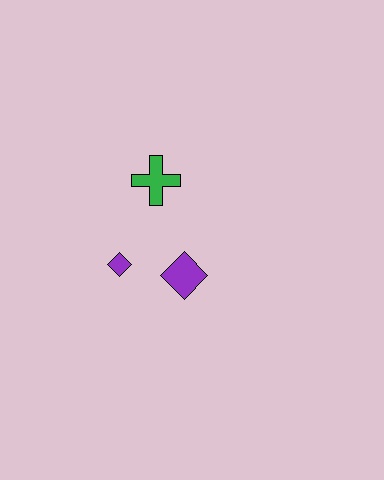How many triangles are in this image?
There are no triangles.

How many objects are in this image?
There are 3 objects.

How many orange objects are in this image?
There are no orange objects.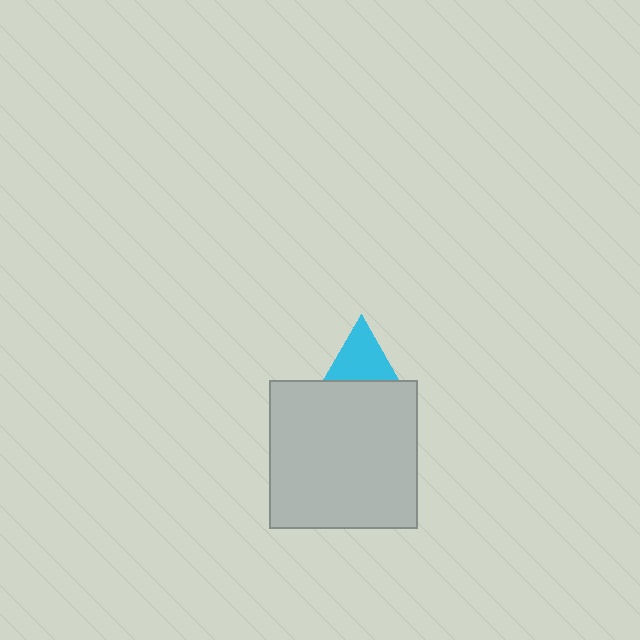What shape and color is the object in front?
The object in front is a light gray square.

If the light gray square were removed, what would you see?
You would see the complete cyan triangle.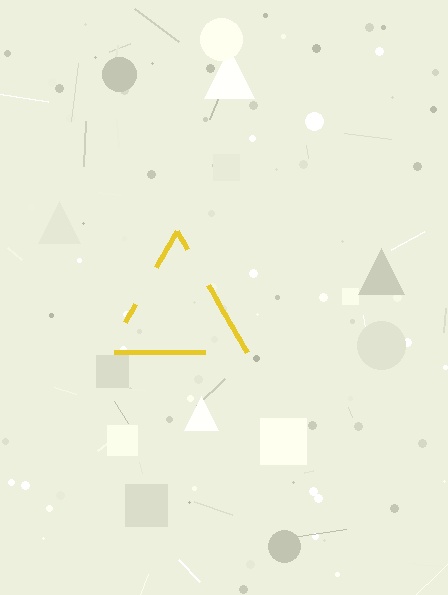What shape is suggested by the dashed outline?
The dashed outline suggests a triangle.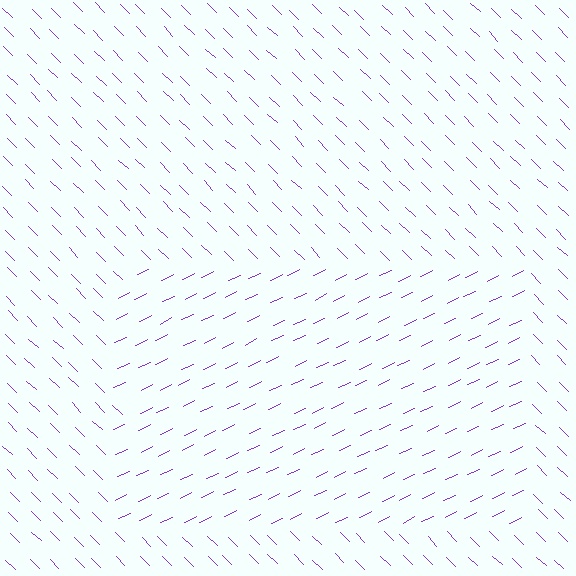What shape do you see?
I see a rectangle.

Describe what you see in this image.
The image is filled with small purple line segments. A rectangle region in the image has lines oriented differently from the surrounding lines, creating a visible texture boundary.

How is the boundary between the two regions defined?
The boundary is defined purely by a change in line orientation (approximately 70 degrees difference). All lines are the same color and thickness.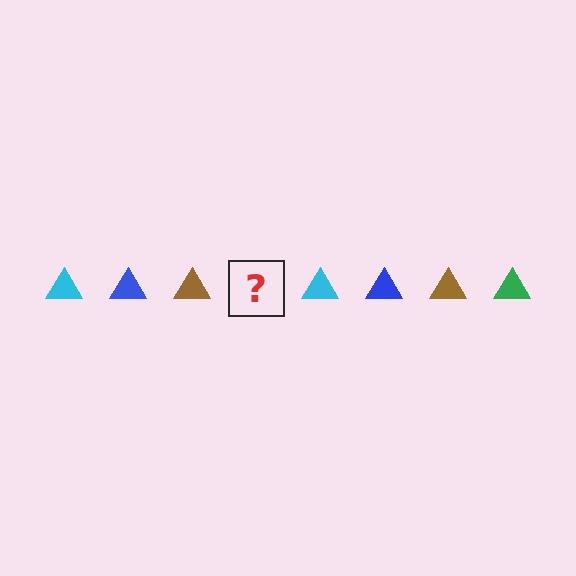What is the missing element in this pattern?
The missing element is a green triangle.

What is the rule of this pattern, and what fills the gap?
The rule is that the pattern cycles through cyan, blue, brown, green triangles. The gap should be filled with a green triangle.